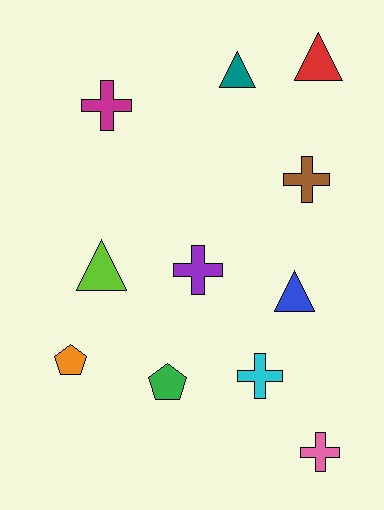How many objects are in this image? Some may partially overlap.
There are 11 objects.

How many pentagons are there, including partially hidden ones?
There are 2 pentagons.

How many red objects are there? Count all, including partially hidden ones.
There is 1 red object.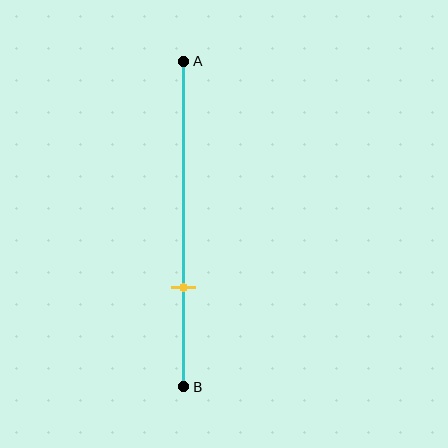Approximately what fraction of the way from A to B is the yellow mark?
The yellow mark is approximately 70% of the way from A to B.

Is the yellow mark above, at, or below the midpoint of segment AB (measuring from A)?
The yellow mark is below the midpoint of segment AB.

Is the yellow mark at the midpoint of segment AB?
No, the mark is at about 70% from A, not at the 50% midpoint.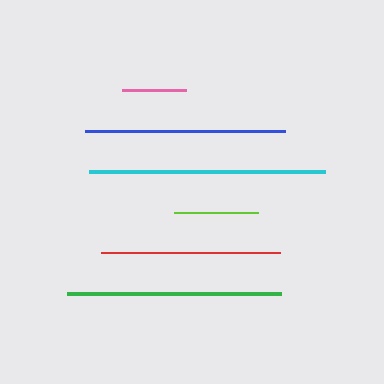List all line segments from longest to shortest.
From longest to shortest: cyan, green, blue, red, lime, pink.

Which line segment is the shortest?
The pink line is the shortest at approximately 64 pixels.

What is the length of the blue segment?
The blue segment is approximately 201 pixels long.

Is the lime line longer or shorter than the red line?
The red line is longer than the lime line.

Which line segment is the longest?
The cyan line is the longest at approximately 236 pixels.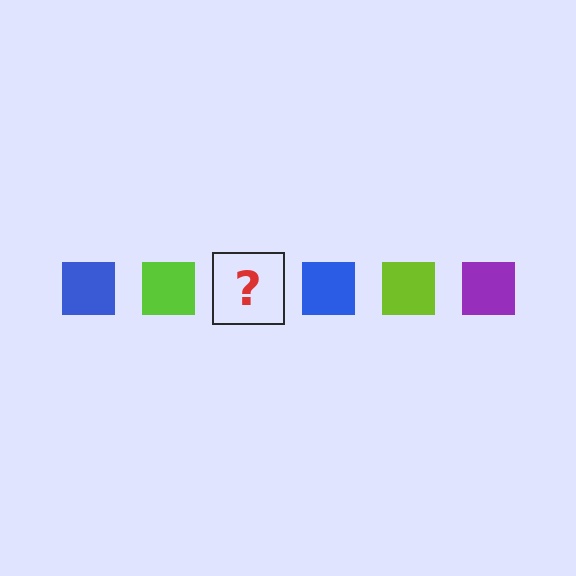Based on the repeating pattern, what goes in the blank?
The blank should be a purple square.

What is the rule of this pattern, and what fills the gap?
The rule is that the pattern cycles through blue, lime, purple squares. The gap should be filled with a purple square.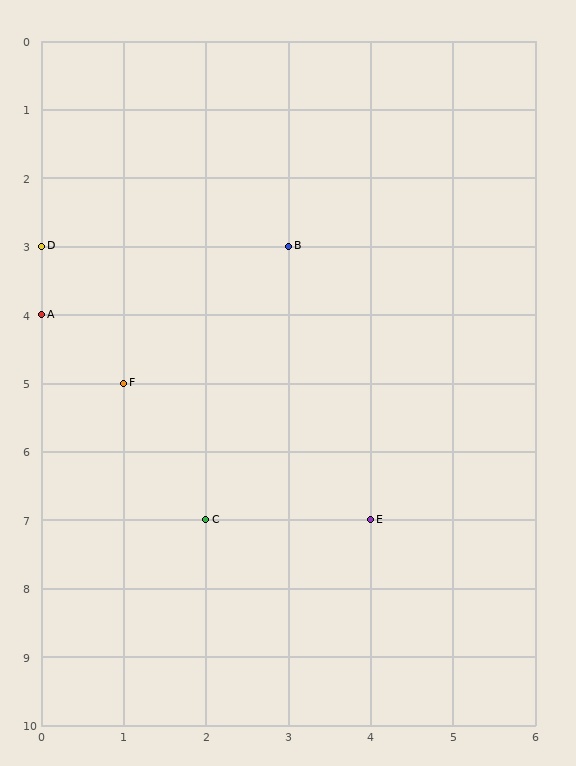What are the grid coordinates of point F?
Point F is at grid coordinates (1, 5).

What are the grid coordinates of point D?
Point D is at grid coordinates (0, 3).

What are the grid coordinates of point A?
Point A is at grid coordinates (0, 4).